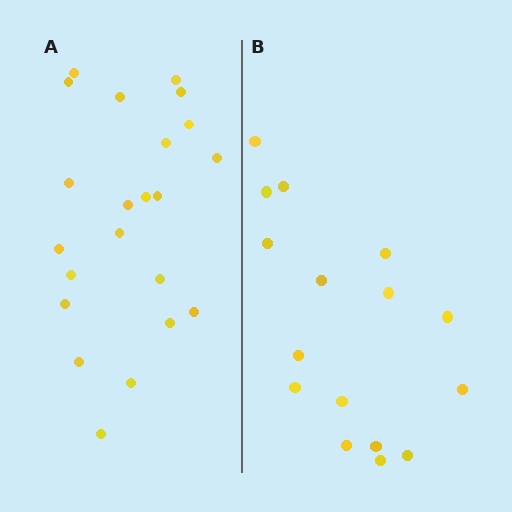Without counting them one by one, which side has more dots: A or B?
Region A (the left region) has more dots.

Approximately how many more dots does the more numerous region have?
Region A has about 6 more dots than region B.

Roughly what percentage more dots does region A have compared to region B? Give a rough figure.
About 40% more.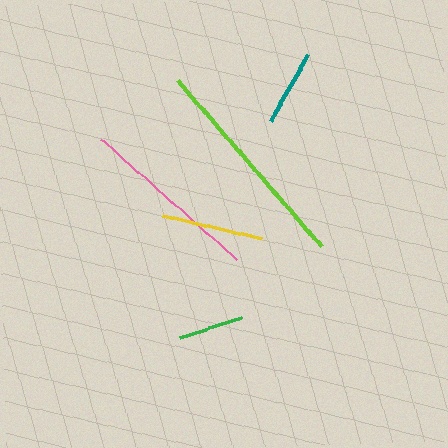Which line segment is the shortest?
The green line is the shortest at approximately 65 pixels.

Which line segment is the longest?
The lime line is the longest at approximately 220 pixels.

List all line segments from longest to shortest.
From longest to shortest: lime, pink, yellow, teal, green.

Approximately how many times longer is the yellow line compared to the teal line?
The yellow line is approximately 1.4 times the length of the teal line.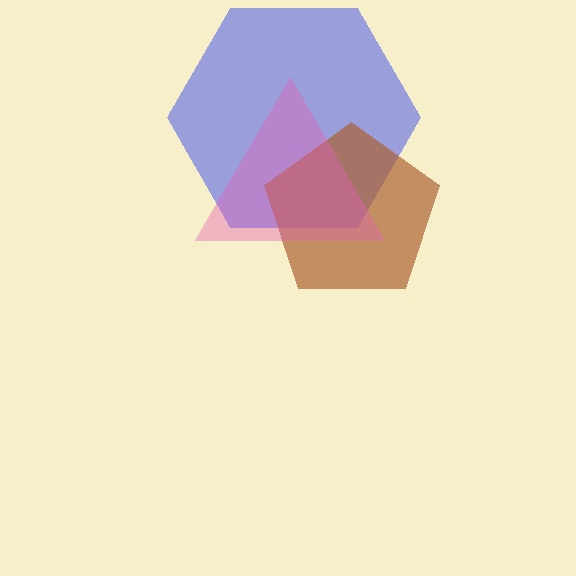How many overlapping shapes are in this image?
There are 3 overlapping shapes in the image.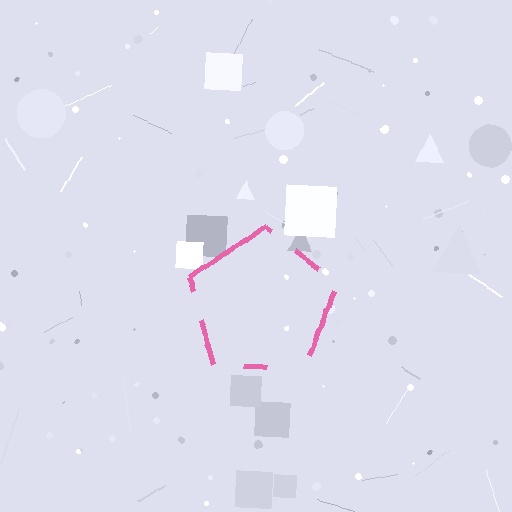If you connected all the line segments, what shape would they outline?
They would outline a pentagon.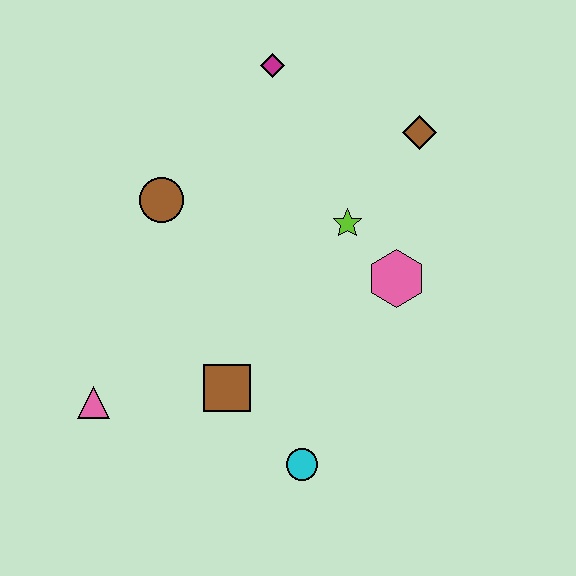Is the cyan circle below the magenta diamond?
Yes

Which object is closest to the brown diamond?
The lime star is closest to the brown diamond.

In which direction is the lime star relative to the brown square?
The lime star is above the brown square.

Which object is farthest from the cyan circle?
The magenta diamond is farthest from the cyan circle.